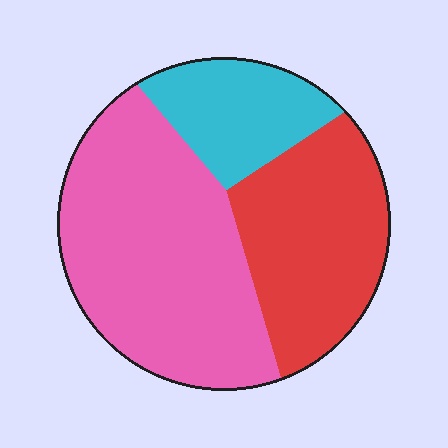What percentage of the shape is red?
Red covers around 30% of the shape.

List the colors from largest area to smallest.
From largest to smallest: pink, red, cyan.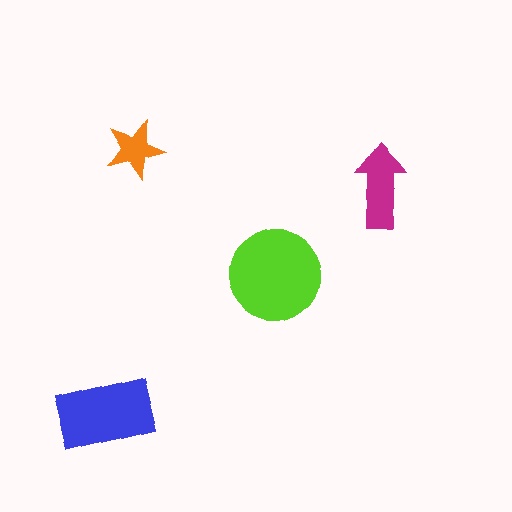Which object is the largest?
The lime circle.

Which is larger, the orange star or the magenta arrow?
The magenta arrow.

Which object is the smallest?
The orange star.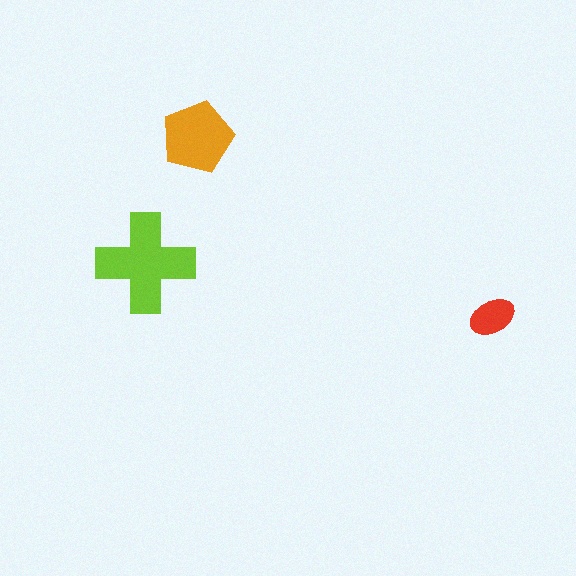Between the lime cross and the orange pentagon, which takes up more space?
The lime cross.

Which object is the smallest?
The red ellipse.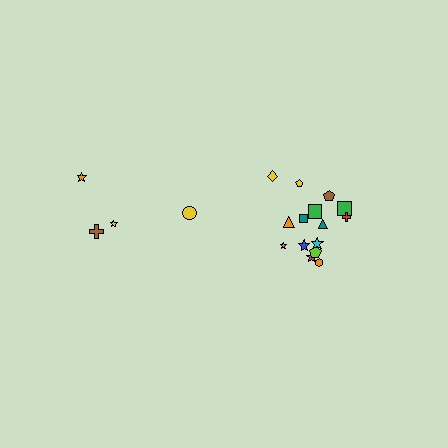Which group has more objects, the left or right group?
The right group.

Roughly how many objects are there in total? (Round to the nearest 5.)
Roughly 20 objects in total.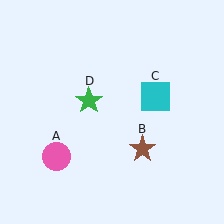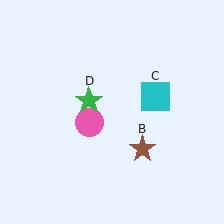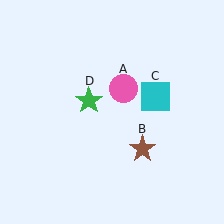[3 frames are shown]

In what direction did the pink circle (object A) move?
The pink circle (object A) moved up and to the right.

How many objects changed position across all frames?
1 object changed position: pink circle (object A).